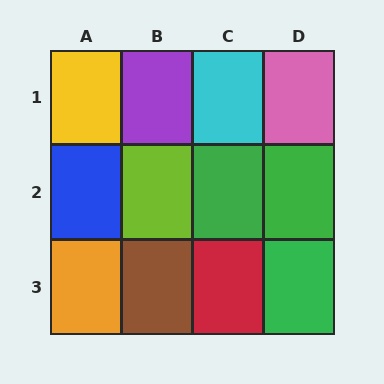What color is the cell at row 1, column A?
Yellow.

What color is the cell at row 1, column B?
Purple.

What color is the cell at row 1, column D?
Pink.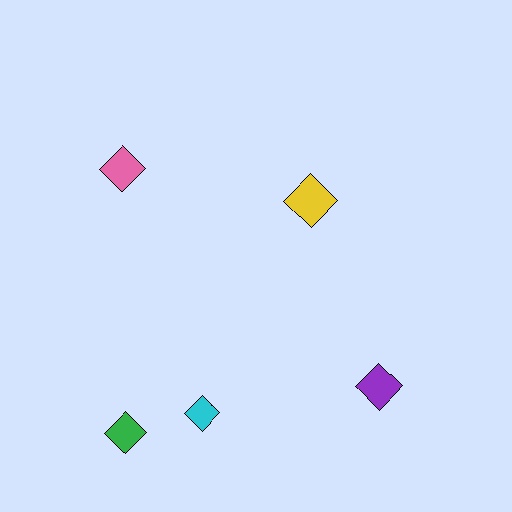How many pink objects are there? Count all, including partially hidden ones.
There is 1 pink object.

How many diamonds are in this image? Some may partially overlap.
There are 5 diamonds.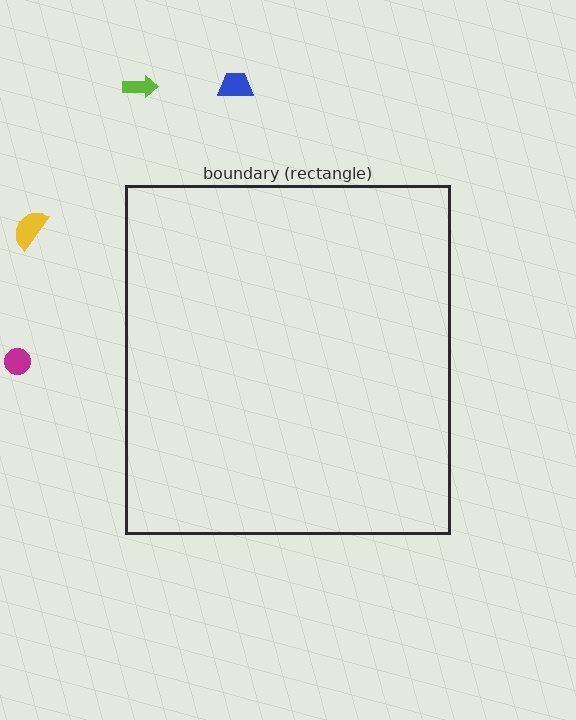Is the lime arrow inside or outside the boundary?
Outside.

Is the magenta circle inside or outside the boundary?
Outside.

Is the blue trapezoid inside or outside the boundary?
Outside.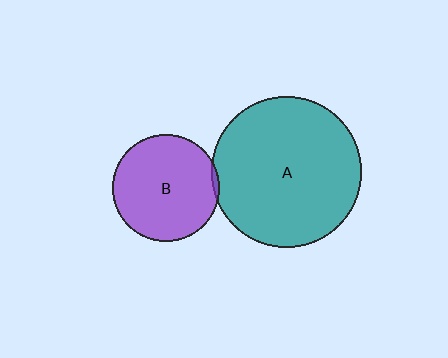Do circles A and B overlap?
Yes.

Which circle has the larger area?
Circle A (teal).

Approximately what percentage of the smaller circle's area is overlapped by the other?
Approximately 5%.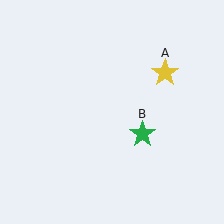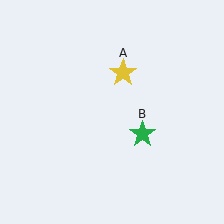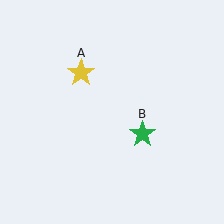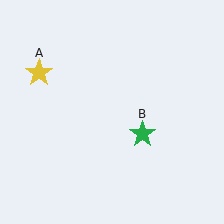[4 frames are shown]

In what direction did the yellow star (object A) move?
The yellow star (object A) moved left.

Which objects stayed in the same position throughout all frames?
Green star (object B) remained stationary.